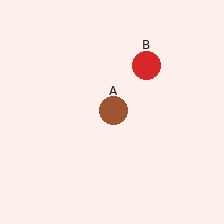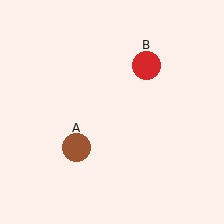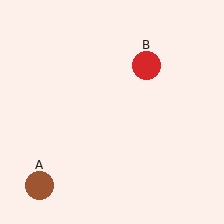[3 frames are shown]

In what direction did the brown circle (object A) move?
The brown circle (object A) moved down and to the left.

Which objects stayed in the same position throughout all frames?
Red circle (object B) remained stationary.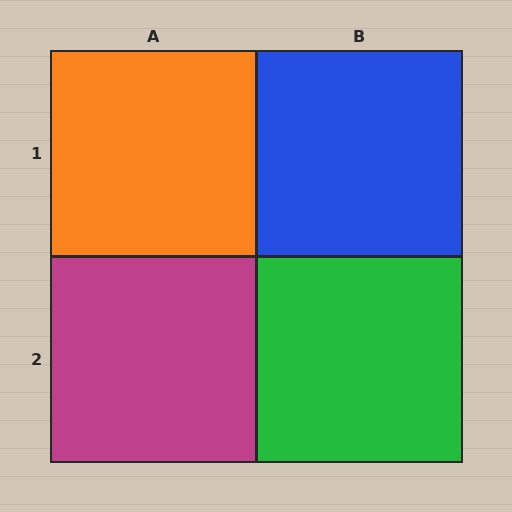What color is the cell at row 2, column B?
Green.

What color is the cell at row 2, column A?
Magenta.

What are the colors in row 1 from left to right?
Orange, blue.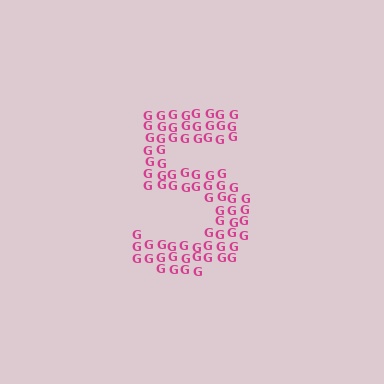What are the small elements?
The small elements are letter G's.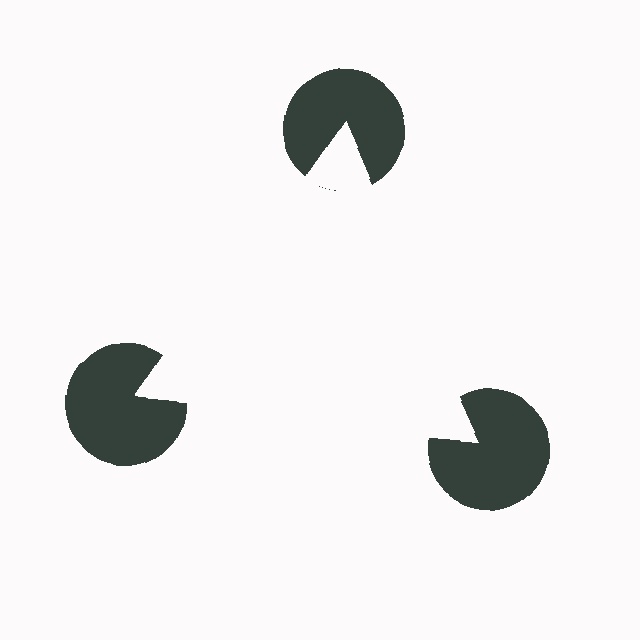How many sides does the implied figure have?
3 sides.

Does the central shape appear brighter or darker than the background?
It typically appears slightly brighter than the background, even though no actual brightness change is drawn.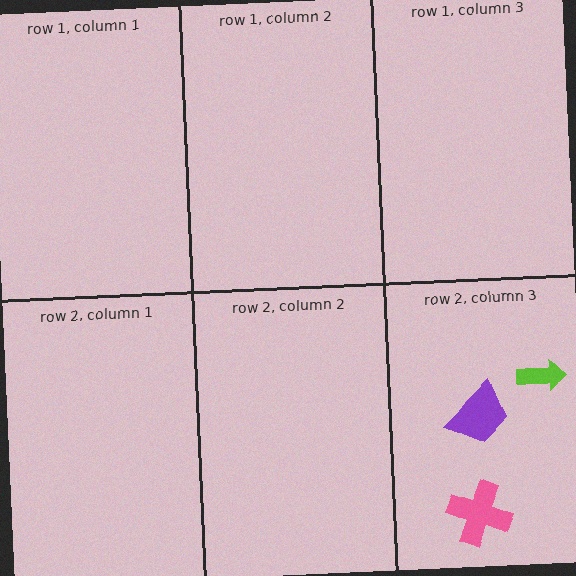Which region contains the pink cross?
The row 2, column 3 region.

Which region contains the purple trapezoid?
The row 2, column 3 region.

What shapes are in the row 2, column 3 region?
The purple trapezoid, the pink cross, the lime arrow.